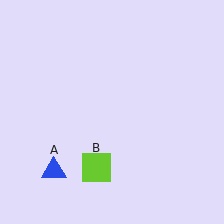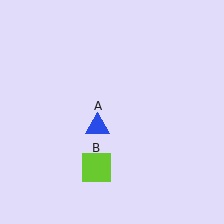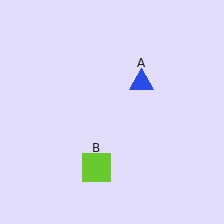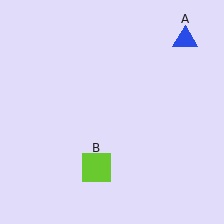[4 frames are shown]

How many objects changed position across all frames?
1 object changed position: blue triangle (object A).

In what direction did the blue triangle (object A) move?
The blue triangle (object A) moved up and to the right.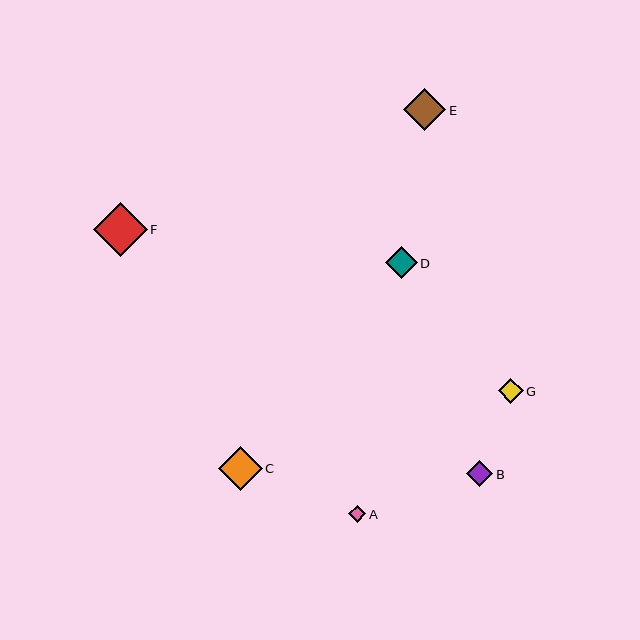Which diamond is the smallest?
Diamond A is the smallest with a size of approximately 17 pixels.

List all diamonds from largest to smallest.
From largest to smallest: F, C, E, D, B, G, A.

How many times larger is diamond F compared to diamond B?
Diamond F is approximately 2.0 times the size of diamond B.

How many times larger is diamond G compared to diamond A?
Diamond G is approximately 1.5 times the size of diamond A.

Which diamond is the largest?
Diamond F is the largest with a size of approximately 54 pixels.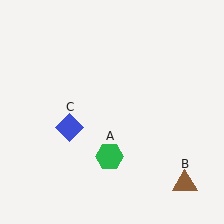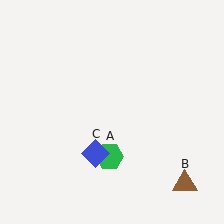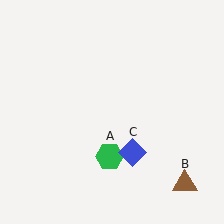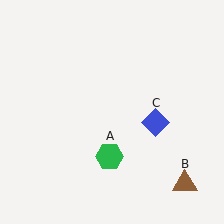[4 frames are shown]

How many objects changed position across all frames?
1 object changed position: blue diamond (object C).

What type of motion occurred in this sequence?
The blue diamond (object C) rotated counterclockwise around the center of the scene.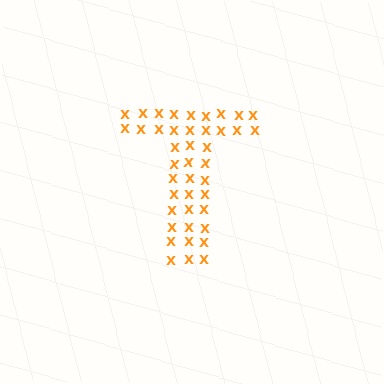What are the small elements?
The small elements are letter X's.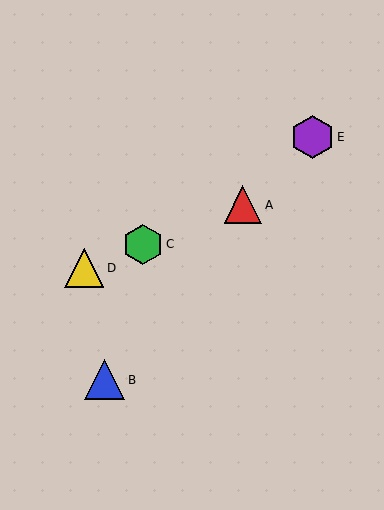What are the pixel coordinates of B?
Object B is at (105, 380).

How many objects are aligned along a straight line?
3 objects (A, C, D) are aligned along a straight line.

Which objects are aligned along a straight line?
Objects A, C, D are aligned along a straight line.